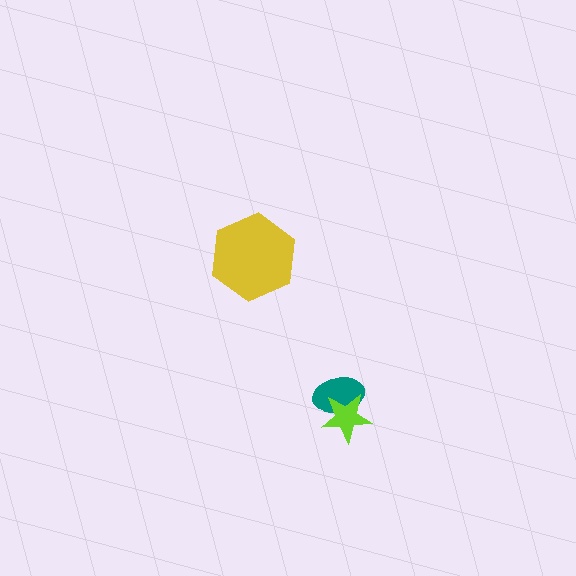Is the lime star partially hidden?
No, no other shape covers it.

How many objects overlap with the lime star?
1 object overlaps with the lime star.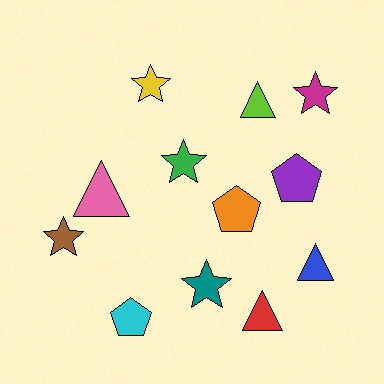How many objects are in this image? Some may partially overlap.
There are 12 objects.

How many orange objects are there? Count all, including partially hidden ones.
There is 1 orange object.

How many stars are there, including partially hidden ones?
There are 5 stars.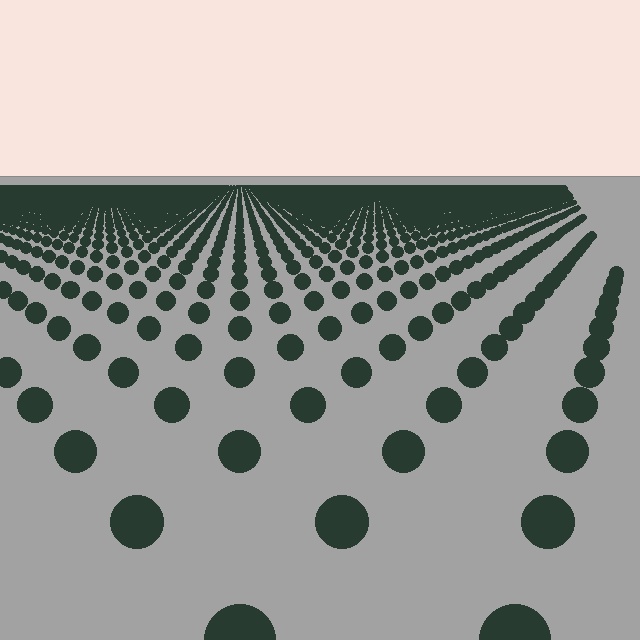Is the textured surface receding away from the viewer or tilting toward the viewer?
The surface is receding away from the viewer. Texture elements get smaller and denser toward the top.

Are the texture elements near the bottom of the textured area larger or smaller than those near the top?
Larger. Near the bottom, elements are closer to the viewer and appear at a bigger on-screen size.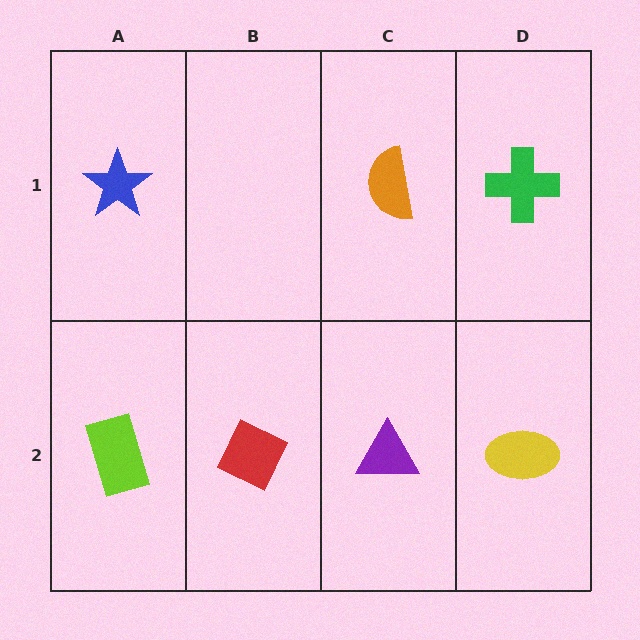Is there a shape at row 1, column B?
No, that cell is empty.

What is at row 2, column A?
A lime rectangle.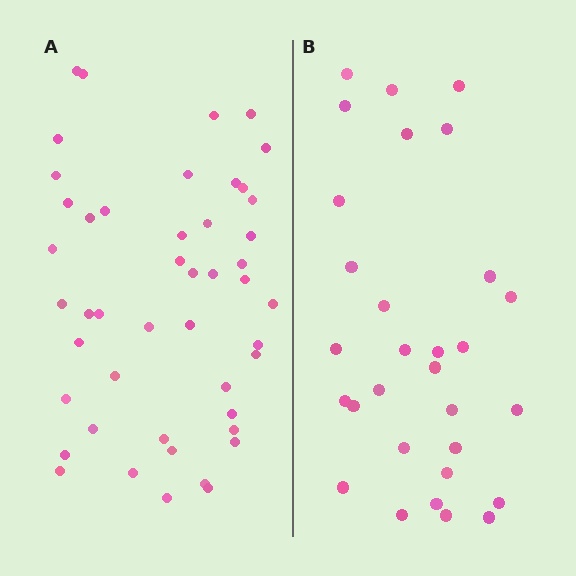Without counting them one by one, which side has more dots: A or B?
Region A (the left region) has more dots.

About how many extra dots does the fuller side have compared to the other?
Region A has approximately 15 more dots than region B.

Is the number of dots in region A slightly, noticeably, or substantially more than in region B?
Region A has substantially more. The ratio is roughly 1.6 to 1.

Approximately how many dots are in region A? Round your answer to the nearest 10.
About 50 dots. (The exact count is 47, which rounds to 50.)